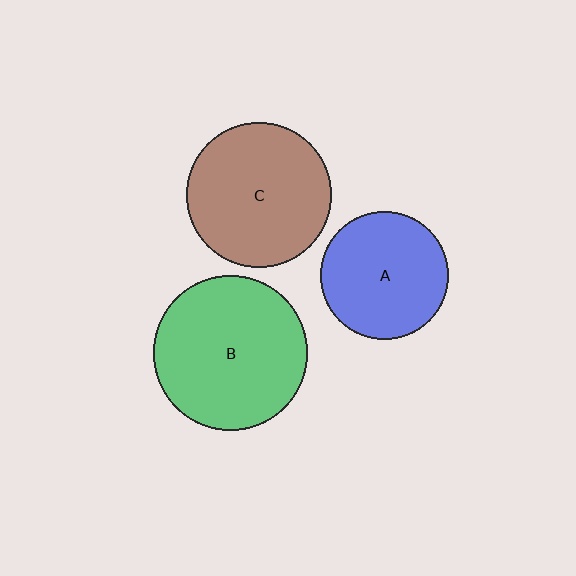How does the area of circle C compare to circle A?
Approximately 1.3 times.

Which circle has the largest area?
Circle B (green).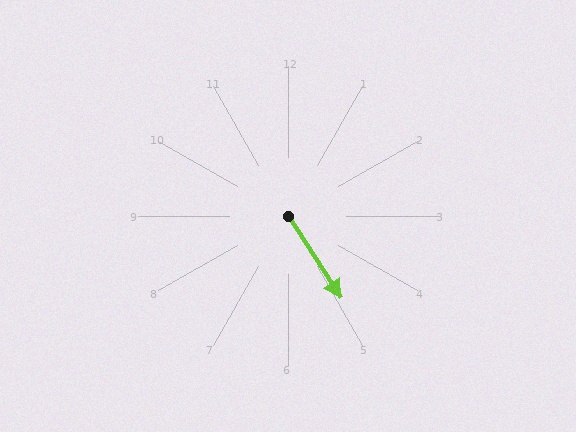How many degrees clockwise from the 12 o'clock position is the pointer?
Approximately 147 degrees.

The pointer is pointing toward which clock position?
Roughly 5 o'clock.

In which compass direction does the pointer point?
Southeast.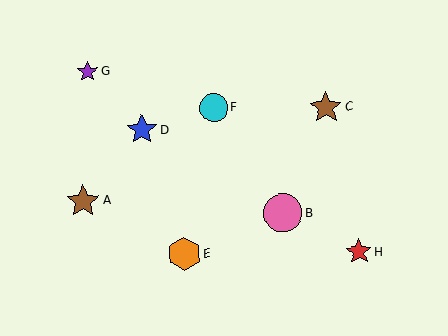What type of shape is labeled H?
Shape H is a red star.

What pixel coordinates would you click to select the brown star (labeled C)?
Click at (326, 108) to select the brown star C.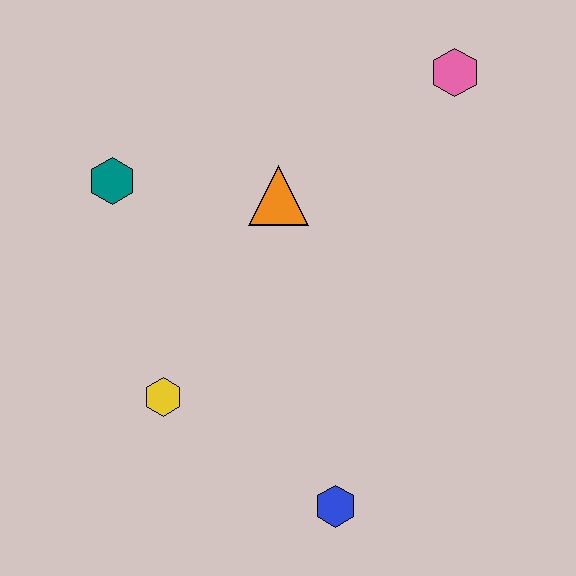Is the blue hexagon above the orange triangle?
No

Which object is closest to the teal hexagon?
The orange triangle is closest to the teal hexagon.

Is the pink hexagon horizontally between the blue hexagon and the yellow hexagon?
No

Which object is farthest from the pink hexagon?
The blue hexagon is farthest from the pink hexagon.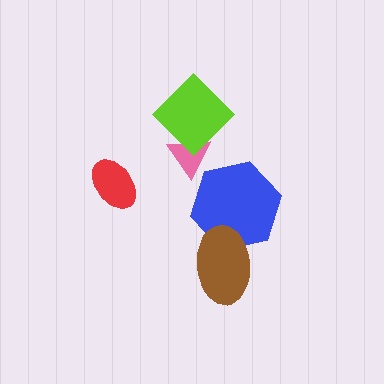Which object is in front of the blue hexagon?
The brown ellipse is in front of the blue hexagon.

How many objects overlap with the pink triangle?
1 object overlaps with the pink triangle.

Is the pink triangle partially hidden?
Yes, it is partially covered by another shape.